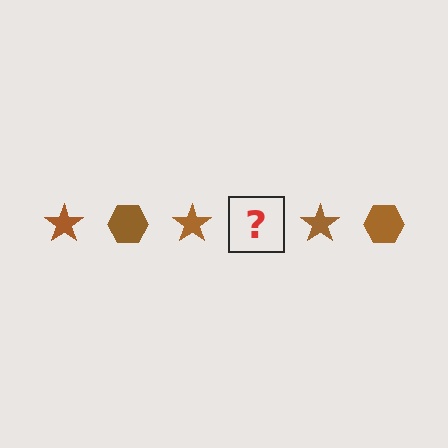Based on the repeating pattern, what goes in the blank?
The blank should be a brown hexagon.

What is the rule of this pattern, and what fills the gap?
The rule is that the pattern cycles through star, hexagon shapes in brown. The gap should be filled with a brown hexagon.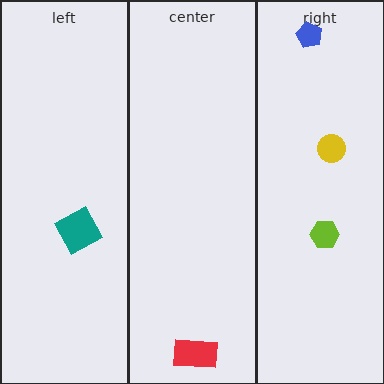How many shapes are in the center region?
1.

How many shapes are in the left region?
1.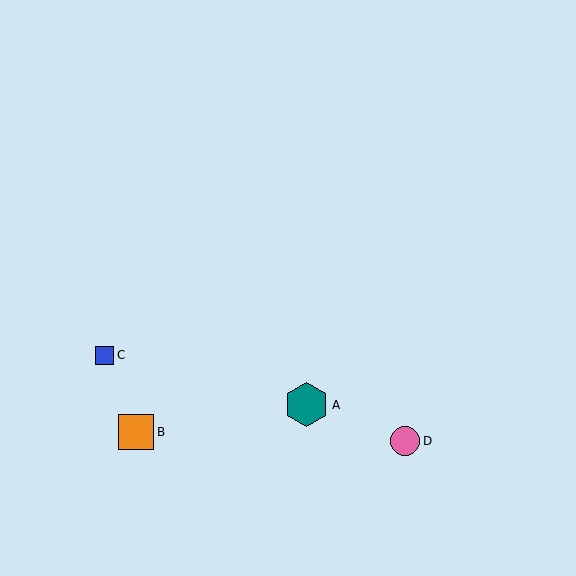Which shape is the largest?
The teal hexagon (labeled A) is the largest.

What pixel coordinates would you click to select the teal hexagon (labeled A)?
Click at (307, 405) to select the teal hexagon A.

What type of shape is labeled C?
Shape C is a blue square.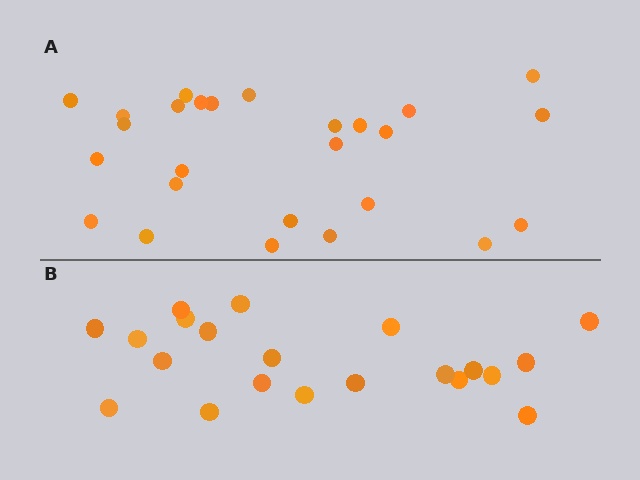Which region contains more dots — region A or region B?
Region A (the top region) has more dots.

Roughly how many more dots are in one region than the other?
Region A has about 5 more dots than region B.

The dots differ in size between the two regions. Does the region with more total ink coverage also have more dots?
No. Region B has more total ink coverage because its dots are larger, but region A actually contains more individual dots. Total area can be misleading — the number of items is what matters here.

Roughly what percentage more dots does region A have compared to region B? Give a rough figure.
About 25% more.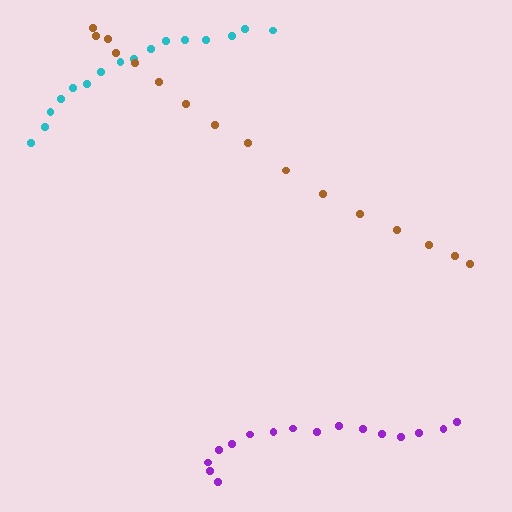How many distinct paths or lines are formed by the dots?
There are 3 distinct paths.